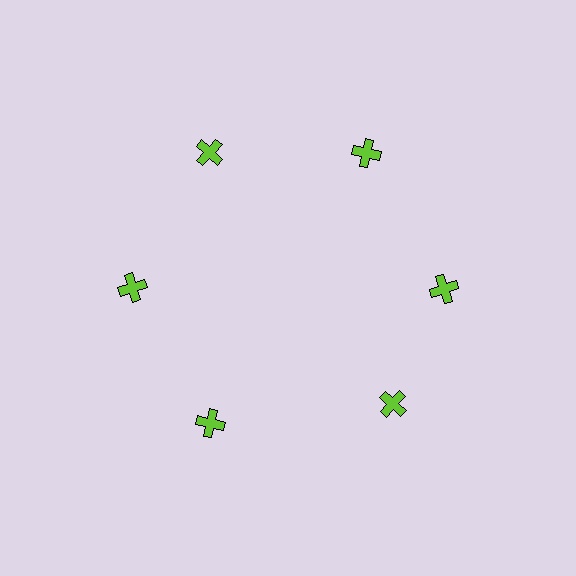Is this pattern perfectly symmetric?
No. The 6 lime crosses are arranged in a ring, but one element near the 5 o'clock position is rotated out of alignment along the ring, breaking the 6-fold rotational symmetry.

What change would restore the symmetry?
The symmetry would be restored by rotating it back into even spacing with its neighbors so that all 6 crosses sit at equal angles and equal distance from the center.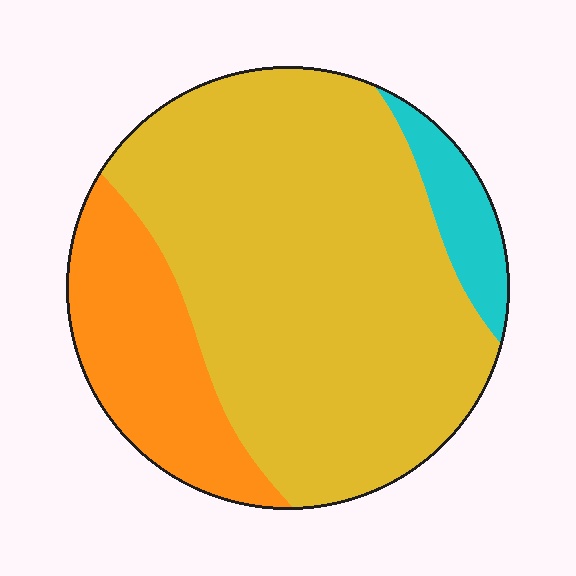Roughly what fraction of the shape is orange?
Orange covers around 20% of the shape.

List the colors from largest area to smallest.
From largest to smallest: yellow, orange, cyan.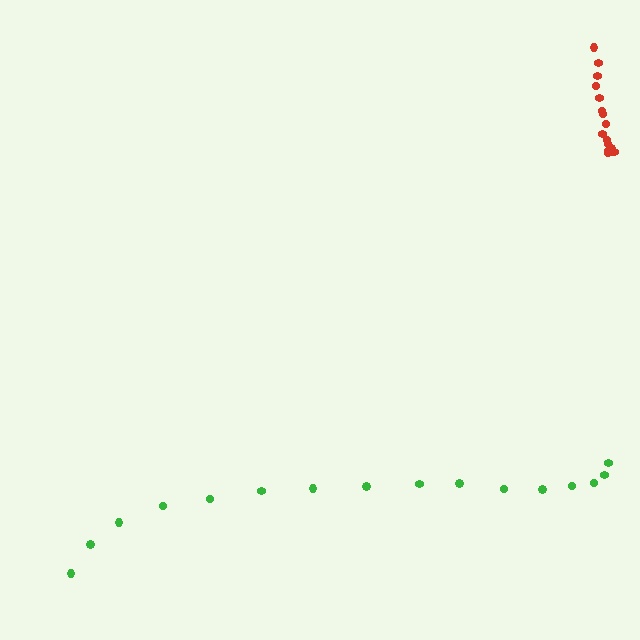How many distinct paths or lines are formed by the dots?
There are 2 distinct paths.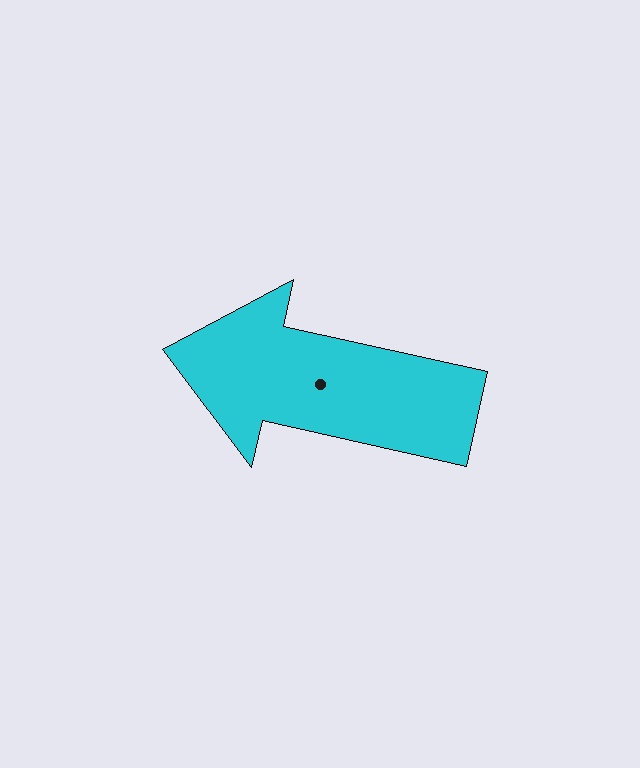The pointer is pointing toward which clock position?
Roughly 9 o'clock.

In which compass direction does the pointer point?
West.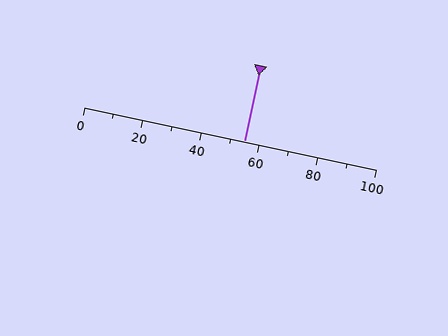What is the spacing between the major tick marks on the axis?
The major ticks are spaced 20 apart.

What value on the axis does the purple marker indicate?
The marker indicates approximately 55.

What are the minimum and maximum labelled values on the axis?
The axis runs from 0 to 100.